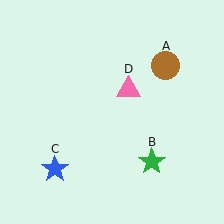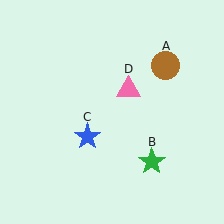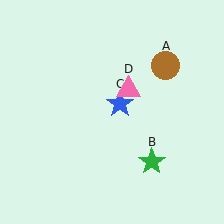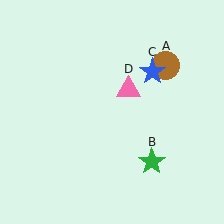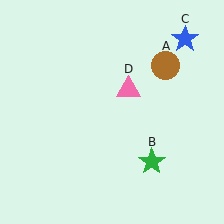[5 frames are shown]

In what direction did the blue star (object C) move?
The blue star (object C) moved up and to the right.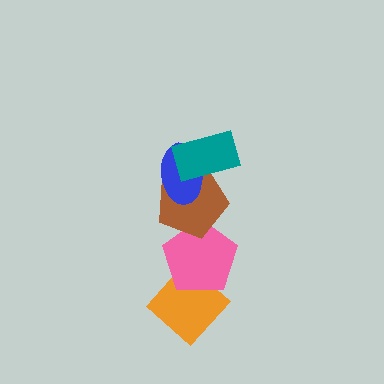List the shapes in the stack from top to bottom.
From top to bottom: the teal rectangle, the blue ellipse, the brown pentagon, the pink pentagon, the orange diamond.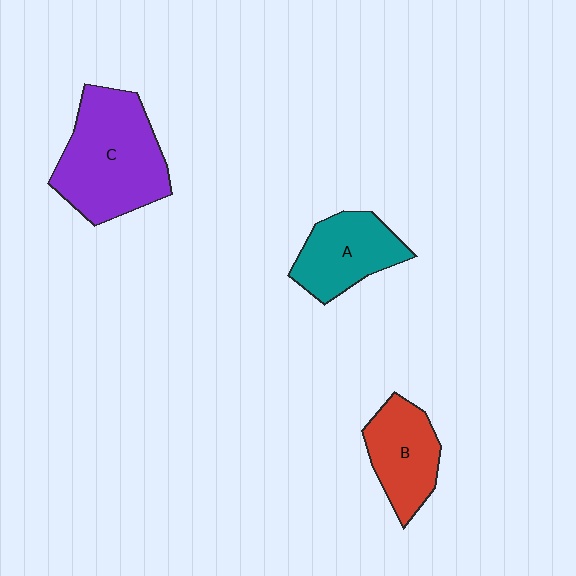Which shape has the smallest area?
Shape B (red).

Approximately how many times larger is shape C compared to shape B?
Approximately 1.7 times.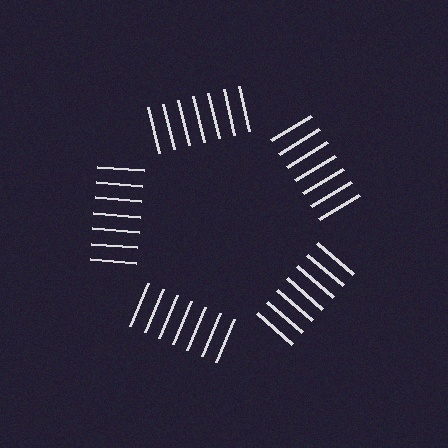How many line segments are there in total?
35 — 7 along each of the 5 edges.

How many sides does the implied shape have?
5 sides — the line-ends trace a pentagon.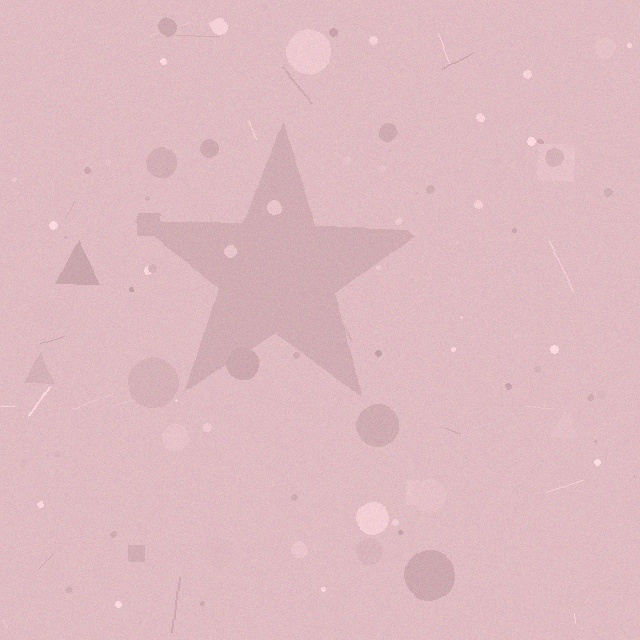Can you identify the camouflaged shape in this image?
The camouflaged shape is a star.